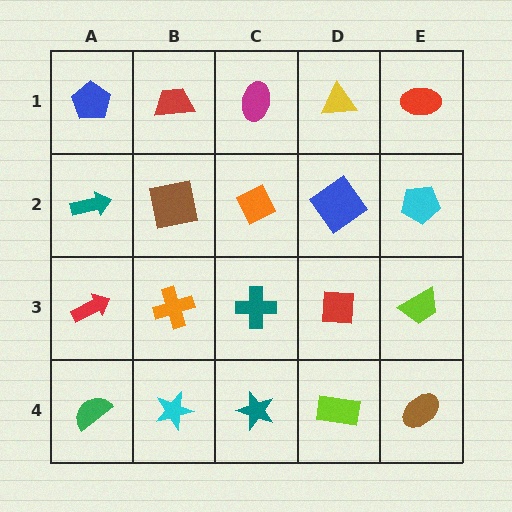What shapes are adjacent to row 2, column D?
A yellow triangle (row 1, column D), a red square (row 3, column D), an orange diamond (row 2, column C), a cyan pentagon (row 2, column E).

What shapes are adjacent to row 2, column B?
A red trapezoid (row 1, column B), an orange cross (row 3, column B), a teal arrow (row 2, column A), an orange diamond (row 2, column C).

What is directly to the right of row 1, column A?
A red trapezoid.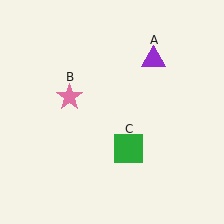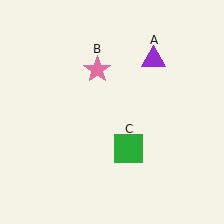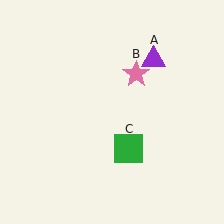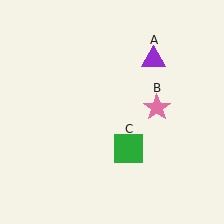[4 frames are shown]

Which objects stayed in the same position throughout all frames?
Purple triangle (object A) and green square (object C) remained stationary.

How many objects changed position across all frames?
1 object changed position: pink star (object B).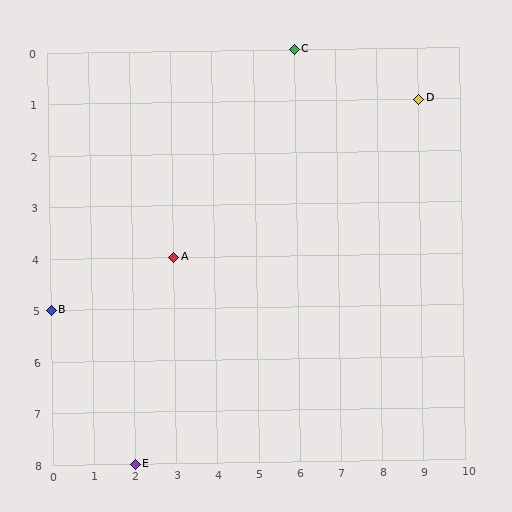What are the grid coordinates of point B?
Point B is at grid coordinates (0, 5).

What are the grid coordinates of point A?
Point A is at grid coordinates (3, 4).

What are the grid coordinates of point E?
Point E is at grid coordinates (2, 8).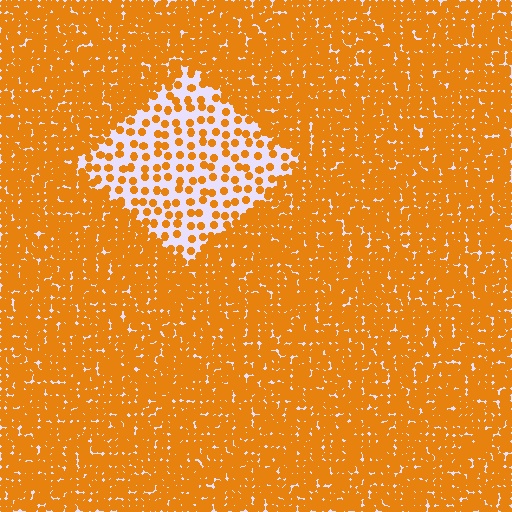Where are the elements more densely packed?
The elements are more densely packed outside the diamond boundary.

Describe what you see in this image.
The image contains small orange elements arranged at two different densities. A diamond-shaped region is visible where the elements are less densely packed than the surrounding area.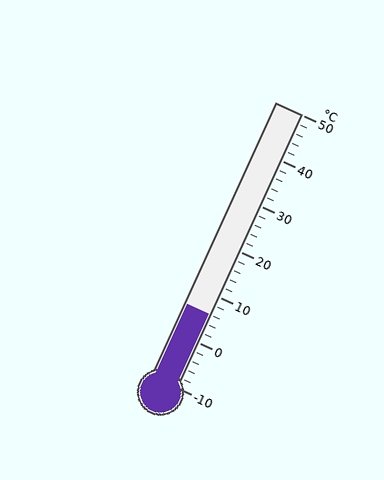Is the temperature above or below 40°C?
The temperature is below 40°C.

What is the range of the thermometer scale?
The thermometer scale ranges from -10°C to 50°C.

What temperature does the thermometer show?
The thermometer shows approximately 6°C.